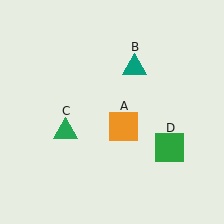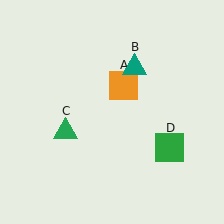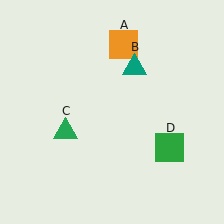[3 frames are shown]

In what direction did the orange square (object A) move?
The orange square (object A) moved up.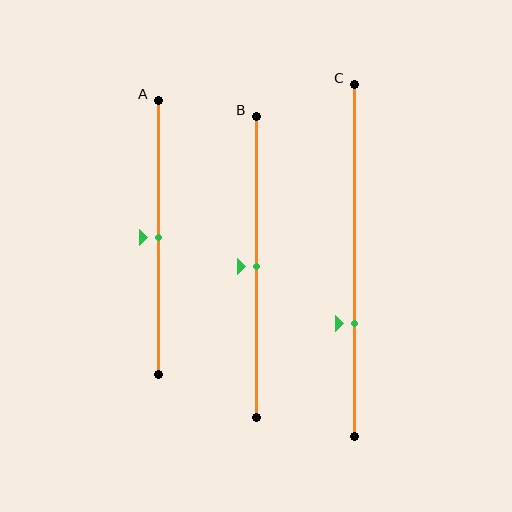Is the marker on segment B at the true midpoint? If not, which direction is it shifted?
Yes, the marker on segment B is at the true midpoint.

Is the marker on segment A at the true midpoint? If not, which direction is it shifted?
Yes, the marker on segment A is at the true midpoint.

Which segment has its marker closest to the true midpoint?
Segment A has its marker closest to the true midpoint.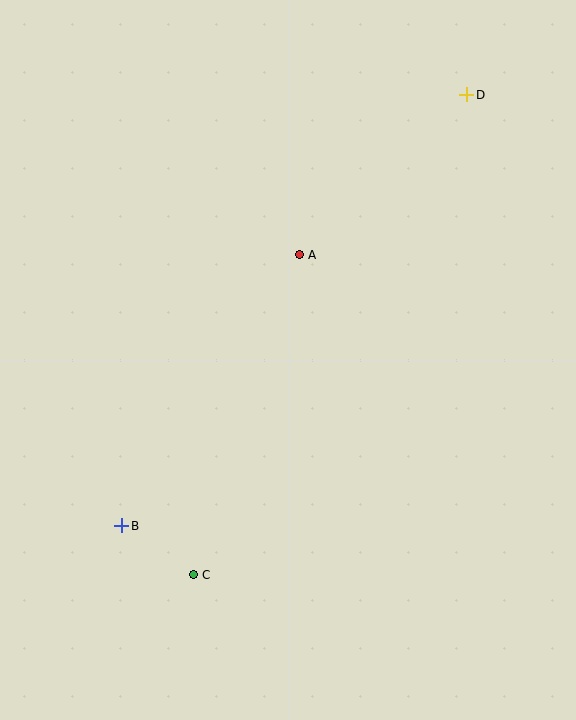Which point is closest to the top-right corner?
Point D is closest to the top-right corner.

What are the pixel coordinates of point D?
Point D is at (467, 95).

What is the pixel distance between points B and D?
The distance between B and D is 552 pixels.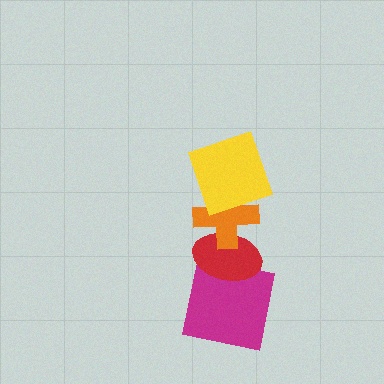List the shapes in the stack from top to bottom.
From top to bottom: the yellow square, the orange cross, the red ellipse, the magenta square.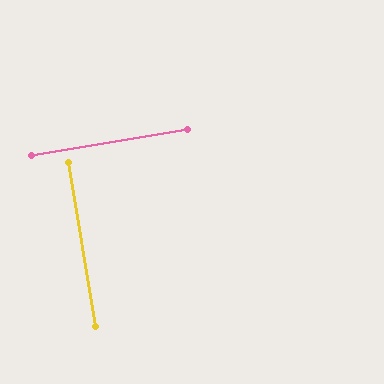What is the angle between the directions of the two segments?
Approximately 90 degrees.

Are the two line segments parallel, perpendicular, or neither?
Perpendicular — they meet at approximately 90°.